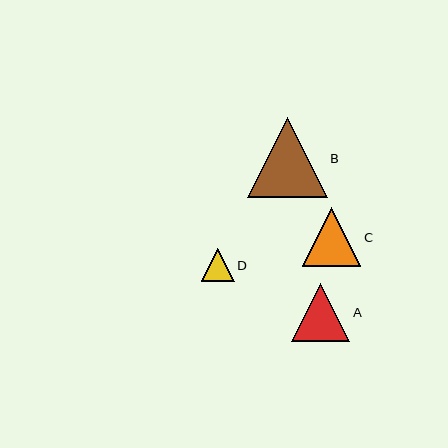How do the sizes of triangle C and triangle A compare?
Triangle C and triangle A are approximately the same size.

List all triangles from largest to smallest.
From largest to smallest: B, C, A, D.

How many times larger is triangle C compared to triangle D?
Triangle C is approximately 1.8 times the size of triangle D.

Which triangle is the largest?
Triangle B is the largest with a size of approximately 80 pixels.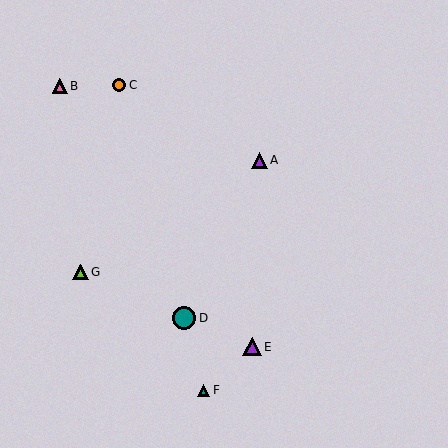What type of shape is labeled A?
Shape A is a purple triangle.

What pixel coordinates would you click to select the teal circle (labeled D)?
Click at (184, 318) to select the teal circle D.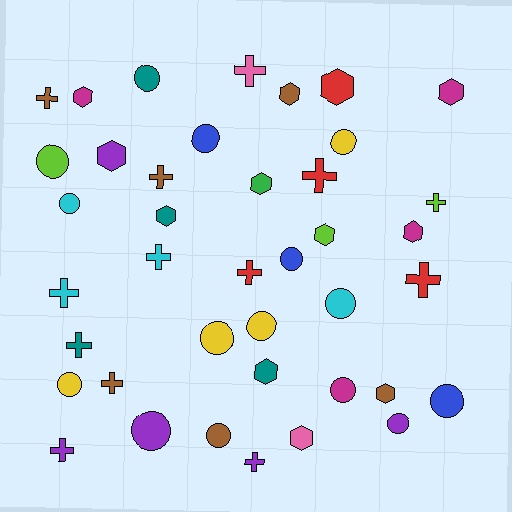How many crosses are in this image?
There are 13 crosses.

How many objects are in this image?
There are 40 objects.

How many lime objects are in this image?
There are 3 lime objects.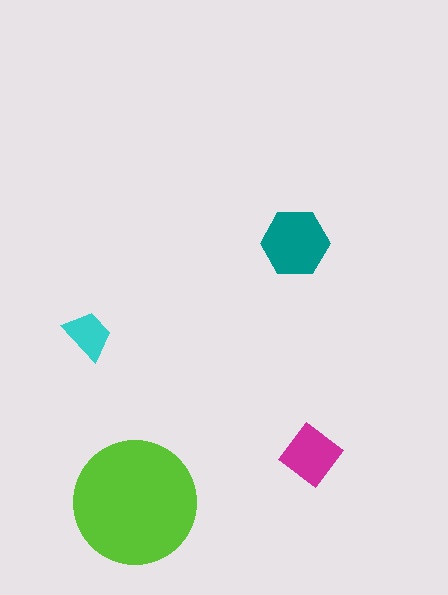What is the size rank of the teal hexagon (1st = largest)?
2nd.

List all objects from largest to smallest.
The lime circle, the teal hexagon, the magenta diamond, the cyan trapezoid.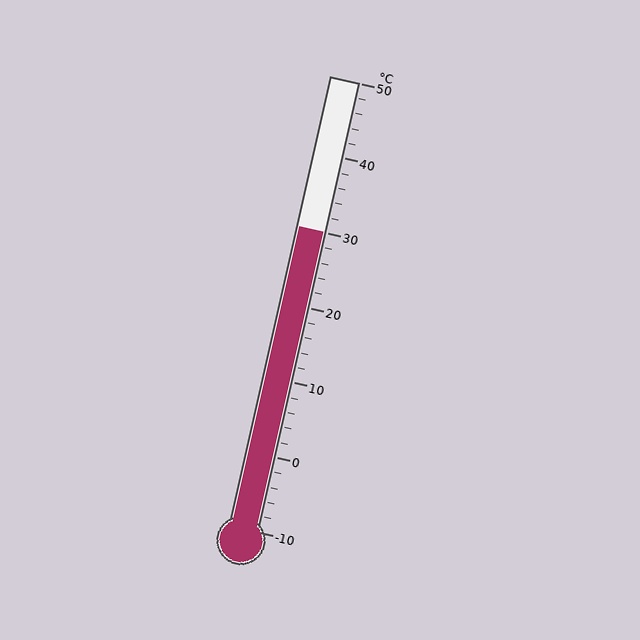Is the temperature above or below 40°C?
The temperature is below 40°C.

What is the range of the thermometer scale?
The thermometer scale ranges from -10°C to 50°C.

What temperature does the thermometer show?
The thermometer shows approximately 30°C.